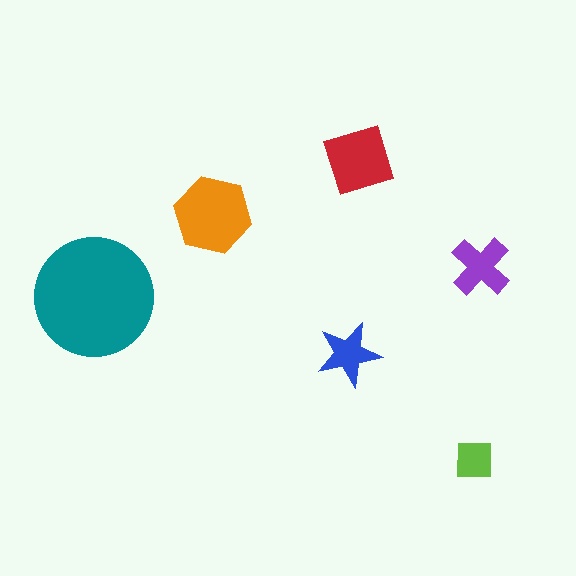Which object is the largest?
The teal circle.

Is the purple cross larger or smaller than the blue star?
Larger.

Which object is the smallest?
The lime square.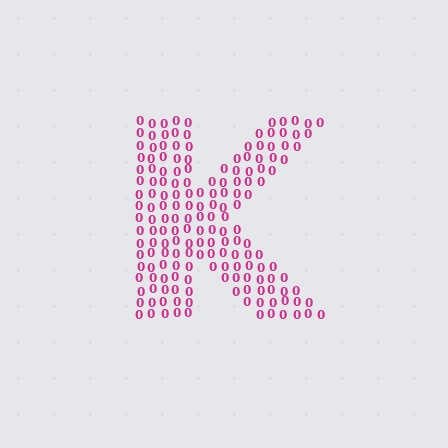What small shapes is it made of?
It is made of small digit 0's.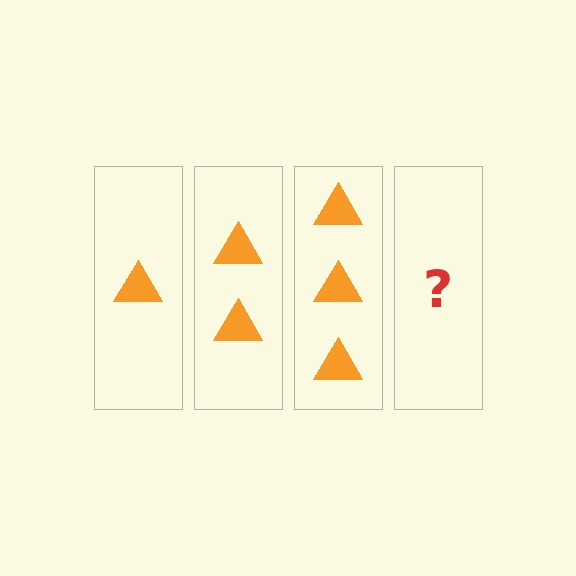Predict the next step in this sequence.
The next step is 4 triangles.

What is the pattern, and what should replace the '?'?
The pattern is that each step adds one more triangle. The '?' should be 4 triangles.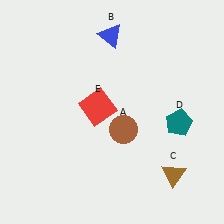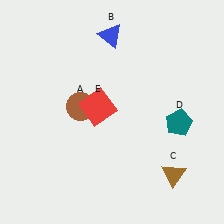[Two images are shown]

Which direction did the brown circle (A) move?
The brown circle (A) moved left.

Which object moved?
The brown circle (A) moved left.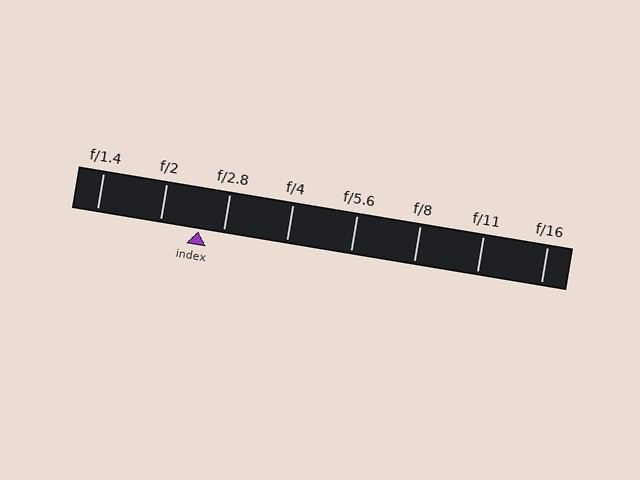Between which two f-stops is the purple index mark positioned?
The index mark is between f/2 and f/2.8.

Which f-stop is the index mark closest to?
The index mark is closest to f/2.8.